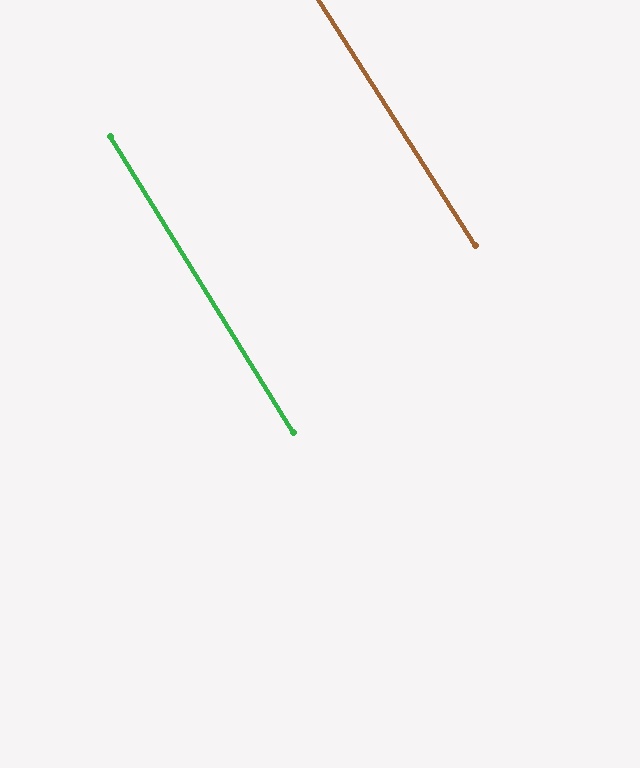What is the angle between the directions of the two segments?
Approximately 1 degree.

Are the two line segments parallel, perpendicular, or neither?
Parallel — their directions differ by only 0.5°.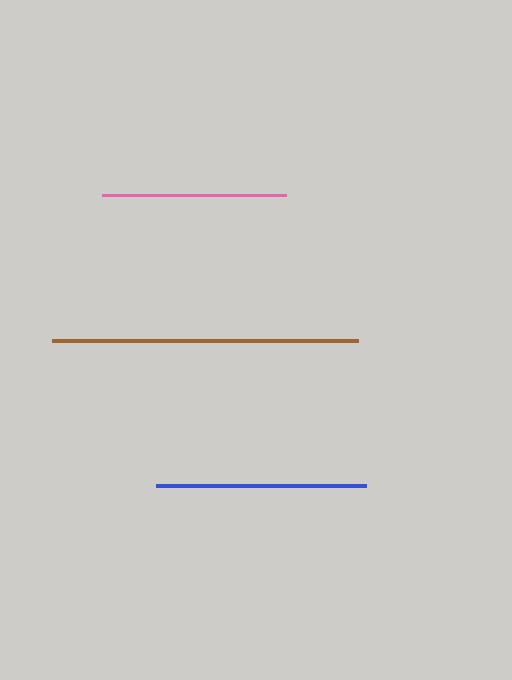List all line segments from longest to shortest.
From longest to shortest: brown, blue, pink.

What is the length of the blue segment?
The blue segment is approximately 210 pixels long.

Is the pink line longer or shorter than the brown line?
The brown line is longer than the pink line.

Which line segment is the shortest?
The pink line is the shortest at approximately 184 pixels.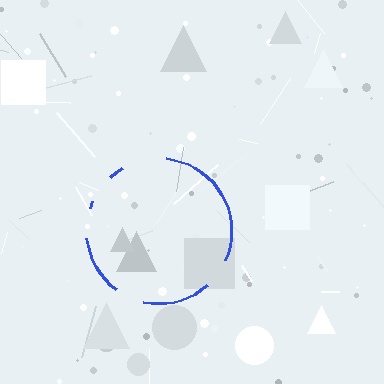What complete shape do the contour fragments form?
The contour fragments form a circle.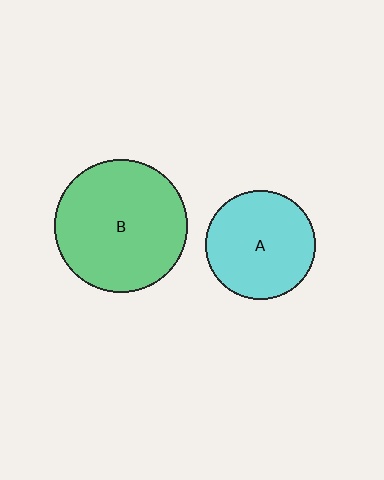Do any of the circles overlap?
No, none of the circles overlap.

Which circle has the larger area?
Circle B (green).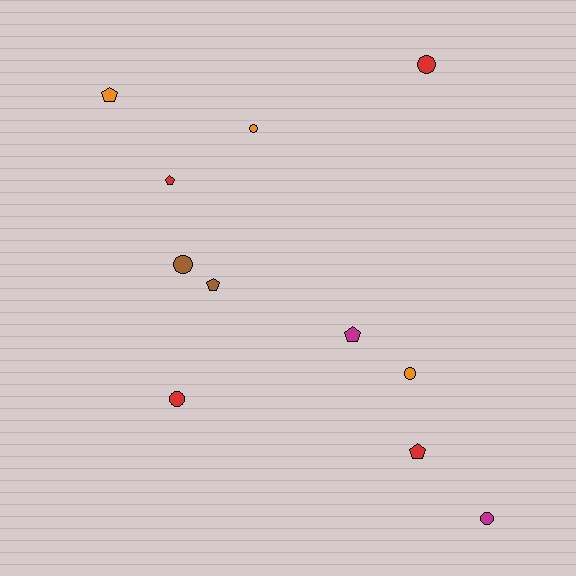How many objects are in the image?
There are 11 objects.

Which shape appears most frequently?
Circle, with 6 objects.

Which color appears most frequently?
Red, with 4 objects.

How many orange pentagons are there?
There is 1 orange pentagon.